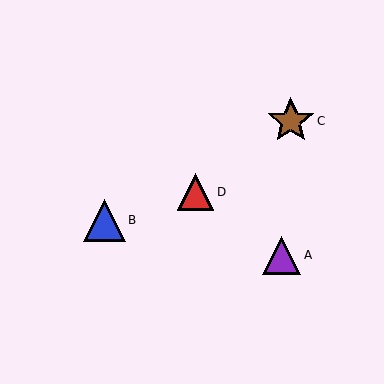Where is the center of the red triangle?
The center of the red triangle is at (195, 192).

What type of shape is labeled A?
Shape A is a purple triangle.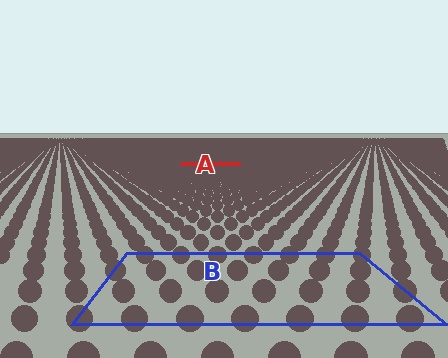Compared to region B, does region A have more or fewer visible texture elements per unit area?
Region A has more texture elements per unit area — they are packed more densely because it is farther away.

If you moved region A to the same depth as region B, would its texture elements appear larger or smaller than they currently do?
They would appear larger. At a closer depth, the same texture elements are projected at a bigger on-screen size.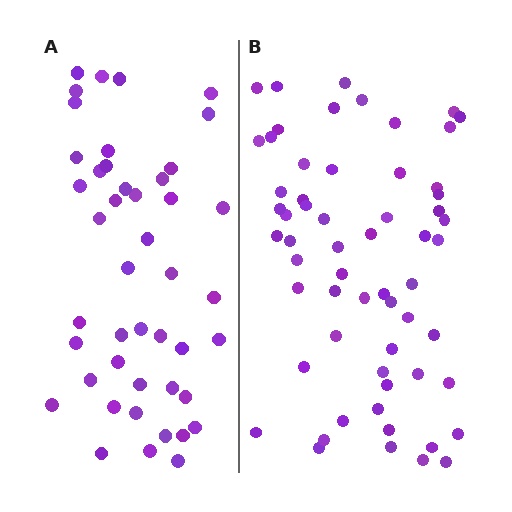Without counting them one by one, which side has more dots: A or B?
Region B (the right region) has more dots.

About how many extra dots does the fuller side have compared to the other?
Region B has approximately 15 more dots than region A.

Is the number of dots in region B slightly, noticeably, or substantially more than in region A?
Region B has noticeably more, but not dramatically so. The ratio is roughly 1.3 to 1.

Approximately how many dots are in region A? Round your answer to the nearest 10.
About 40 dots. (The exact count is 45, which rounds to 40.)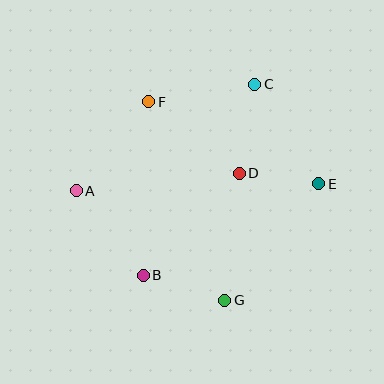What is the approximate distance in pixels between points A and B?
The distance between A and B is approximately 108 pixels.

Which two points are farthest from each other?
Points A and E are farthest from each other.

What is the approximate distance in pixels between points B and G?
The distance between B and G is approximately 85 pixels.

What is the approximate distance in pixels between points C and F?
The distance between C and F is approximately 107 pixels.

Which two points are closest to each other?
Points D and E are closest to each other.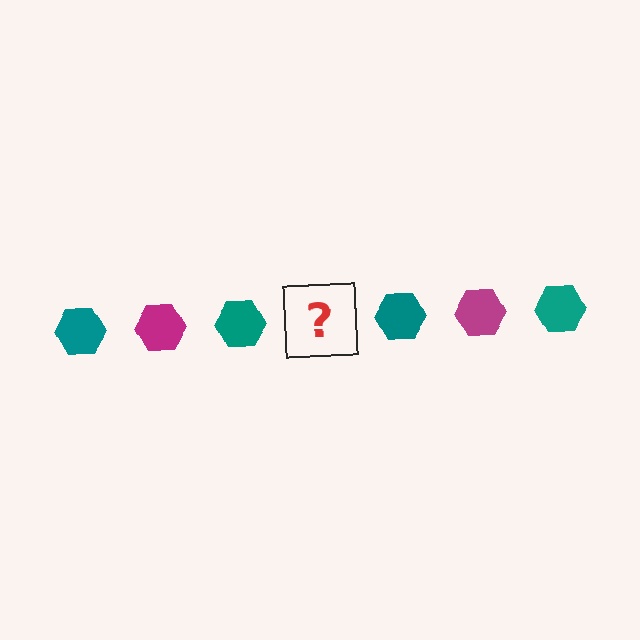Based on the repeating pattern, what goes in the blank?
The blank should be a magenta hexagon.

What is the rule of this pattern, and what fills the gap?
The rule is that the pattern cycles through teal, magenta hexagons. The gap should be filled with a magenta hexagon.